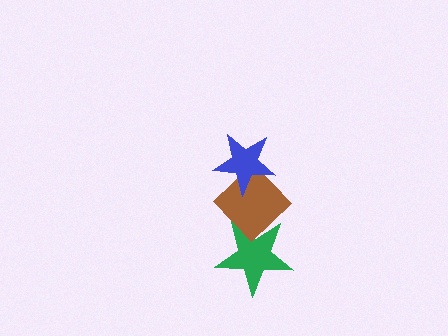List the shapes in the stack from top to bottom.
From top to bottom: the blue star, the brown diamond, the green star.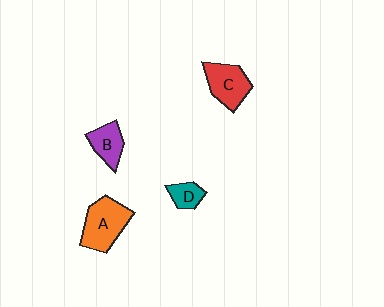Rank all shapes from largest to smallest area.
From largest to smallest: A (orange), C (red), B (purple), D (teal).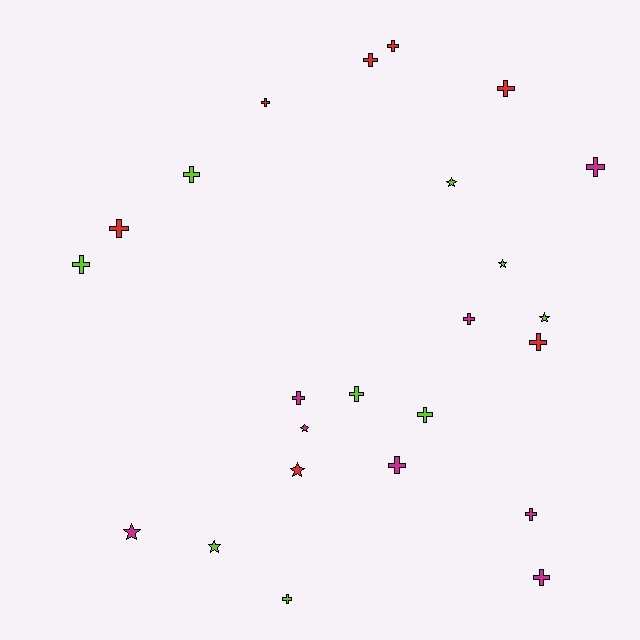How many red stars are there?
There is 1 red star.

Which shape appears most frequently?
Cross, with 17 objects.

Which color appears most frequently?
Lime, with 9 objects.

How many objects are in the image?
There are 24 objects.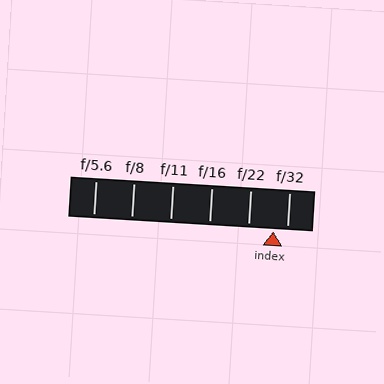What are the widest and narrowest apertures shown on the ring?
The widest aperture shown is f/5.6 and the narrowest is f/32.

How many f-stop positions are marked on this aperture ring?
There are 6 f-stop positions marked.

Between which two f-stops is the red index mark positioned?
The index mark is between f/22 and f/32.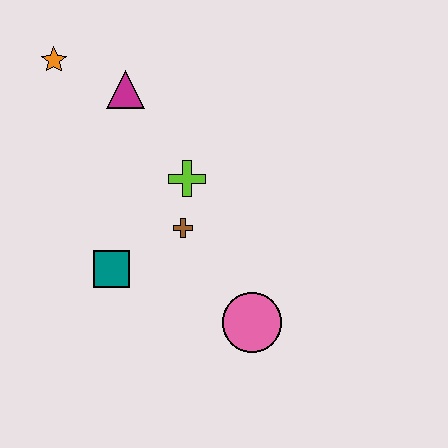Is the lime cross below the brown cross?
No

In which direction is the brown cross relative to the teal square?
The brown cross is to the right of the teal square.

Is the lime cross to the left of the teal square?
No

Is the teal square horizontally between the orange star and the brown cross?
Yes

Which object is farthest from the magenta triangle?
The pink circle is farthest from the magenta triangle.